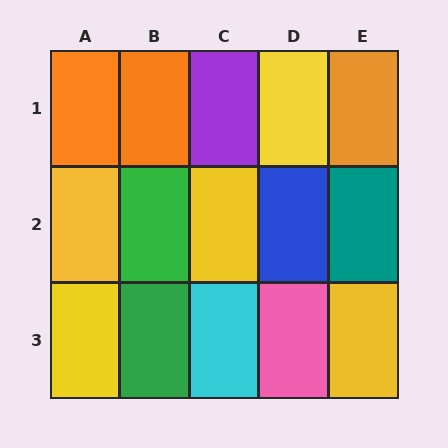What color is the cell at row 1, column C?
Purple.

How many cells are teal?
1 cell is teal.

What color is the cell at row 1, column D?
Yellow.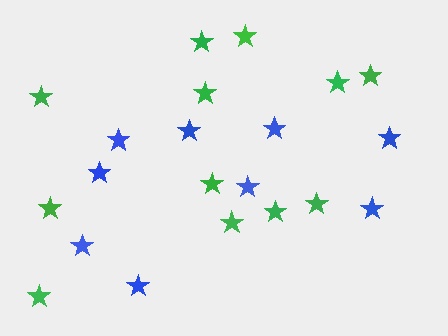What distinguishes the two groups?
There are 2 groups: one group of green stars (12) and one group of blue stars (9).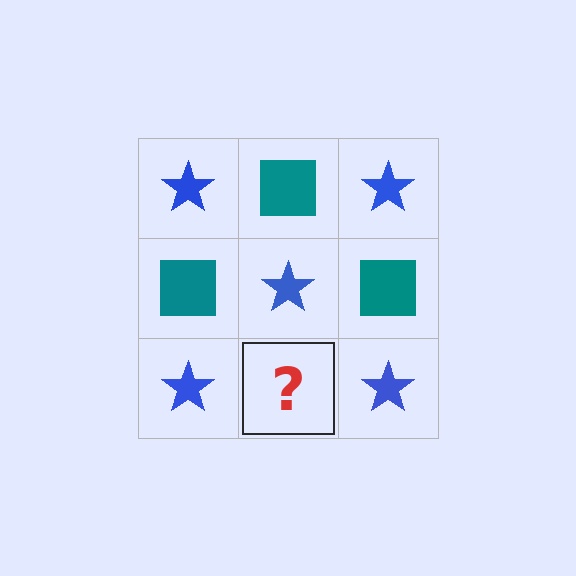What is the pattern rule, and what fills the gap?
The rule is that it alternates blue star and teal square in a checkerboard pattern. The gap should be filled with a teal square.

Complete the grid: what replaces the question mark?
The question mark should be replaced with a teal square.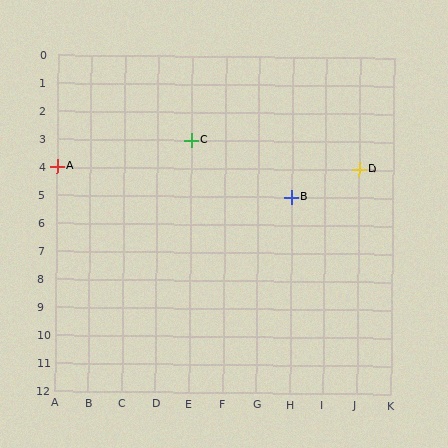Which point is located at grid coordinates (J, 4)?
Point D is at (J, 4).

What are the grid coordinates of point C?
Point C is at grid coordinates (E, 3).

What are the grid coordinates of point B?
Point B is at grid coordinates (H, 5).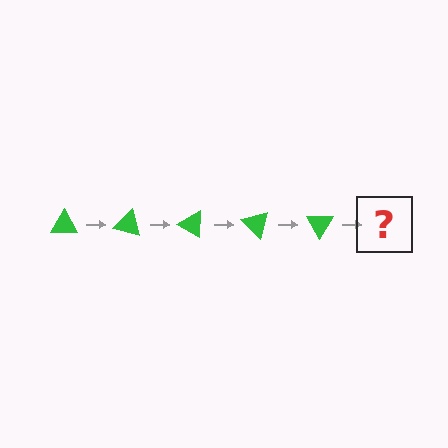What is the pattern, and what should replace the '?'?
The pattern is that the triangle rotates 15 degrees each step. The '?' should be a green triangle rotated 75 degrees.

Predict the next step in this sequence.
The next step is a green triangle rotated 75 degrees.